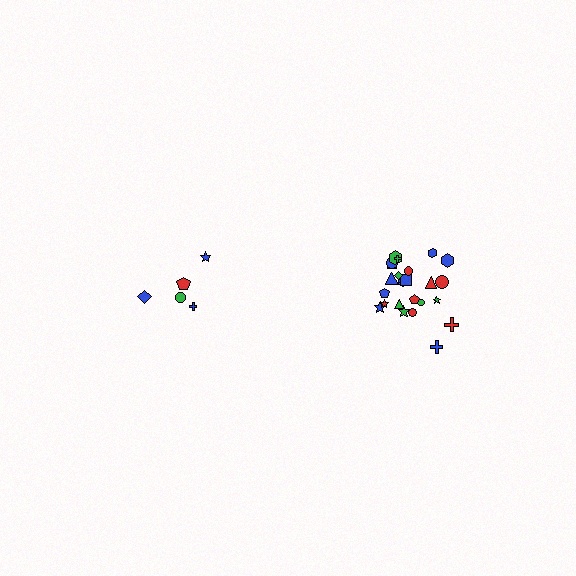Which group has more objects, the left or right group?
The right group.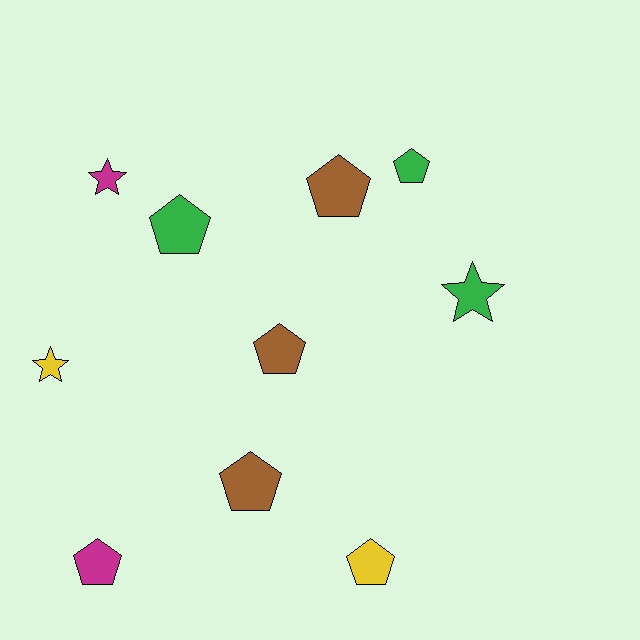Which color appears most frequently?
Green, with 3 objects.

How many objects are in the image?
There are 10 objects.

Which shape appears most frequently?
Pentagon, with 7 objects.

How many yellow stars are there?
There is 1 yellow star.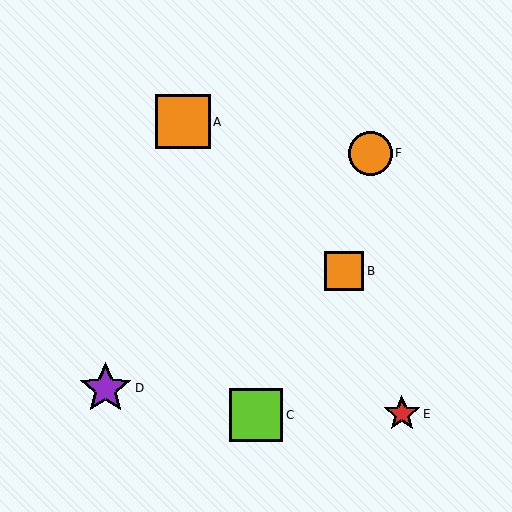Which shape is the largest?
The orange square (labeled A) is the largest.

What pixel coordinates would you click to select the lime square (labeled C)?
Click at (256, 415) to select the lime square C.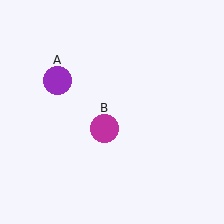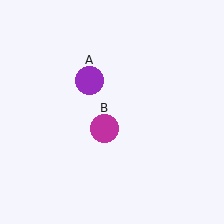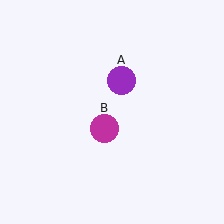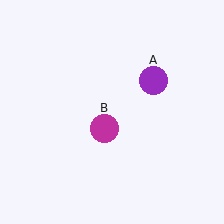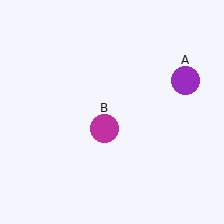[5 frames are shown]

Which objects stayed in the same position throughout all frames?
Magenta circle (object B) remained stationary.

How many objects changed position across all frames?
1 object changed position: purple circle (object A).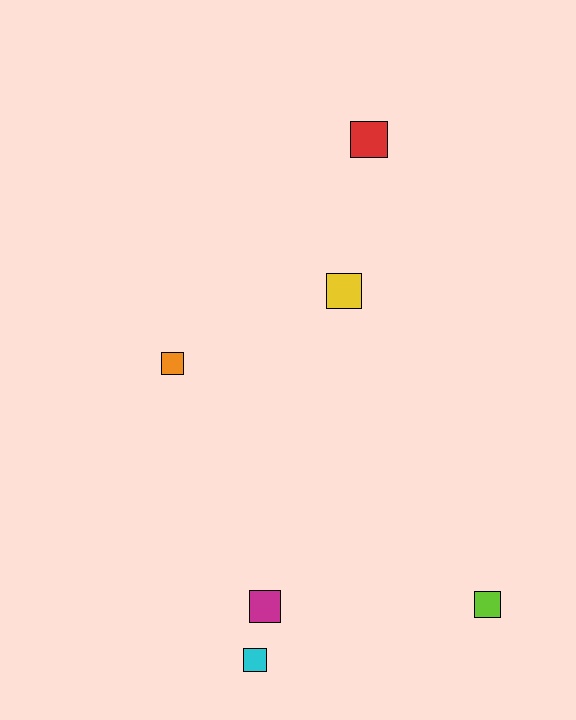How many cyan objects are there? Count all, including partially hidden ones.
There is 1 cyan object.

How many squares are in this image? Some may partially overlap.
There are 6 squares.